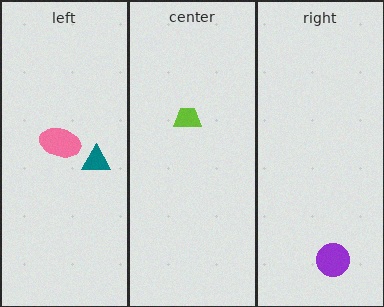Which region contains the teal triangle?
The left region.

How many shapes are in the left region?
2.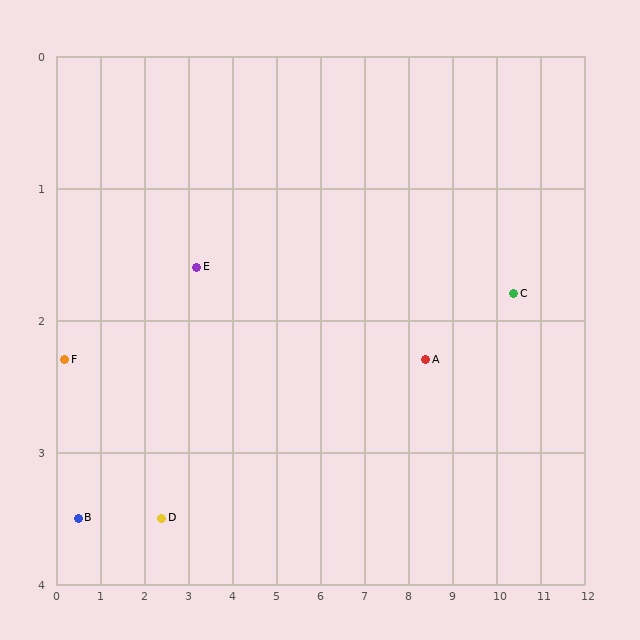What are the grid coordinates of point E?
Point E is at approximately (3.2, 1.6).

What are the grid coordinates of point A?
Point A is at approximately (8.4, 2.3).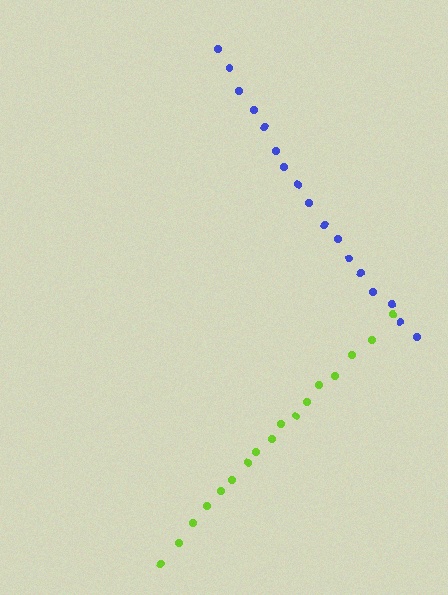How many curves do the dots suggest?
There are 2 distinct paths.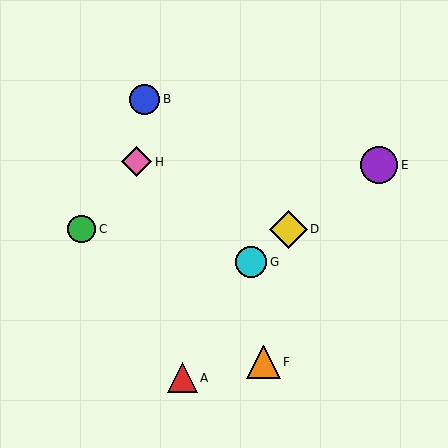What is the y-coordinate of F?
Object F is at y≈362.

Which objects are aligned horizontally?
Objects C, D are aligned horizontally.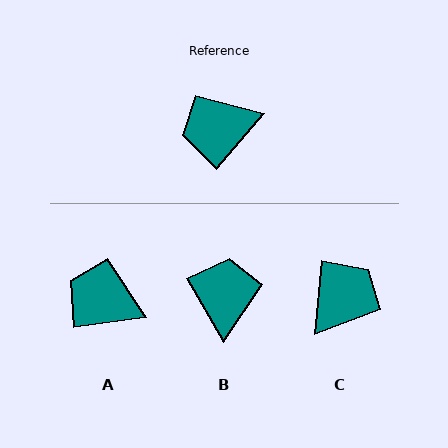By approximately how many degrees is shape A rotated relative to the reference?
Approximately 42 degrees clockwise.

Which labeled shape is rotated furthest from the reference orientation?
C, about 145 degrees away.